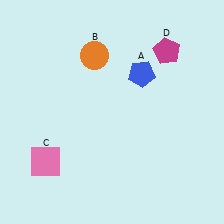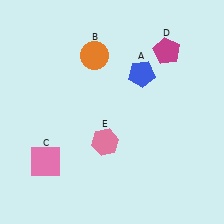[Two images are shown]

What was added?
A pink hexagon (E) was added in Image 2.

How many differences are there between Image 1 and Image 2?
There is 1 difference between the two images.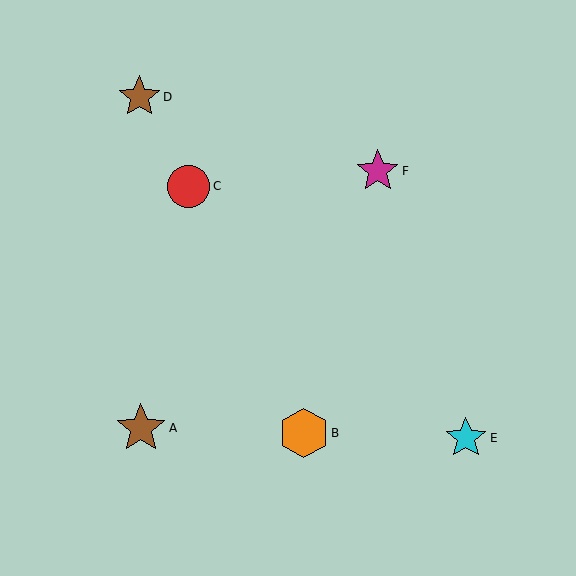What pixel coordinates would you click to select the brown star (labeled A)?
Click at (141, 428) to select the brown star A.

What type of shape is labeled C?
Shape C is a red circle.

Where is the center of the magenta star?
The center of the magenta star is at (378, 171).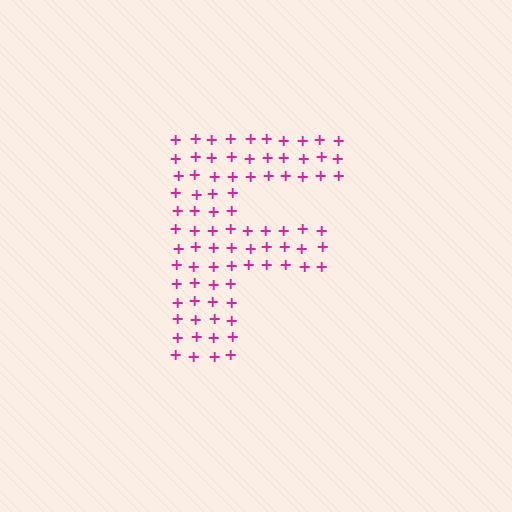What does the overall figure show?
The overall figure shows the letter F.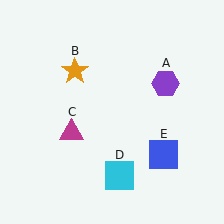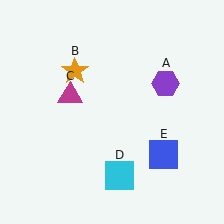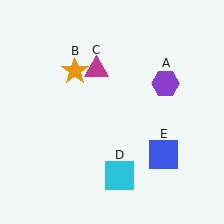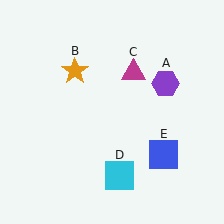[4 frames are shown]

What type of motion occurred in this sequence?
The magenta triangle (object C) rotated clockwise around the center of the scene.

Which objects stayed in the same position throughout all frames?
Purple hexagon (object A) and orange star (object B) and cyan square (object D) and blue square (object E) remained stationary.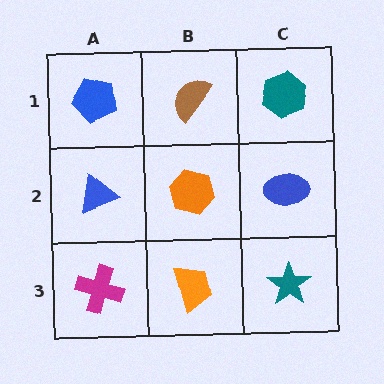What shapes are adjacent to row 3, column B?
An orange hexagon (row 2, column B), a magenta cross (row 3, column A), a teal star (row 3, column C).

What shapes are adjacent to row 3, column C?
A blue ellipse (row 2, column C), an orange trapezoid (row 3, column B).